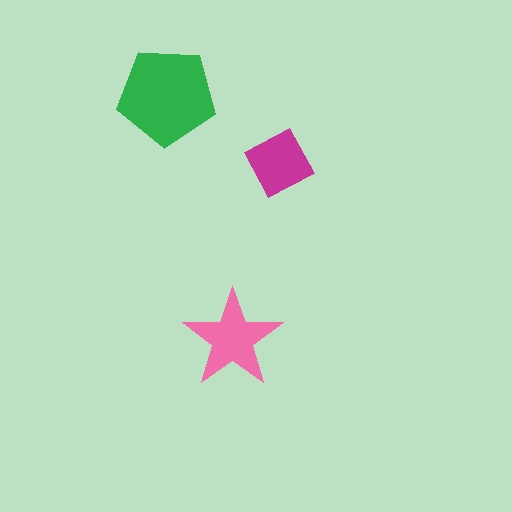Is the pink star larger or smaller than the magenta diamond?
Larger.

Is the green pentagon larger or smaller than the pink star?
Larger.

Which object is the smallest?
The magenta diamond.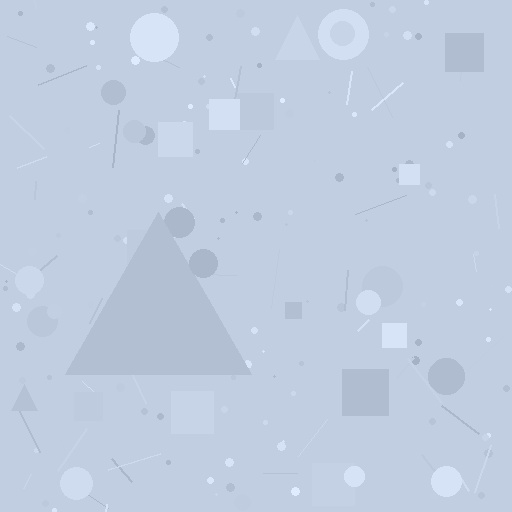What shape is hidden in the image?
A triangle is hidden in the image.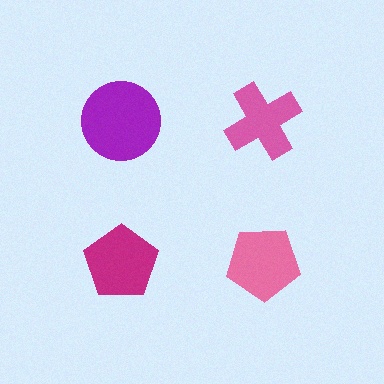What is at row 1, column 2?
A pink cross.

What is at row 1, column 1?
A purple circle.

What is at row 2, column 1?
A magenta pentagon.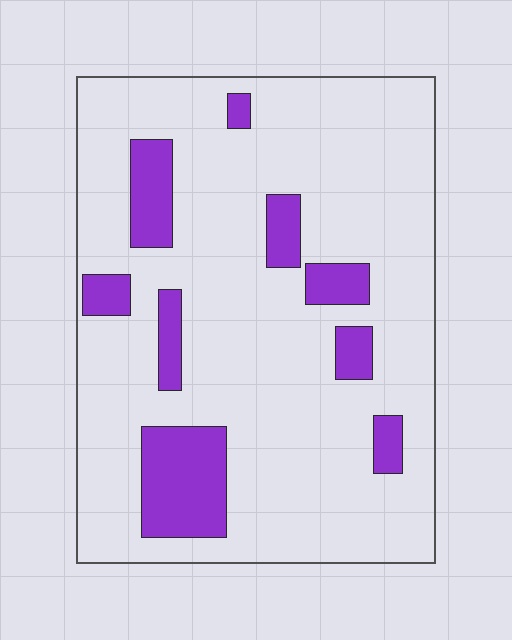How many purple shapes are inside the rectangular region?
9.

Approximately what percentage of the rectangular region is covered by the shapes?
Approximately 15%.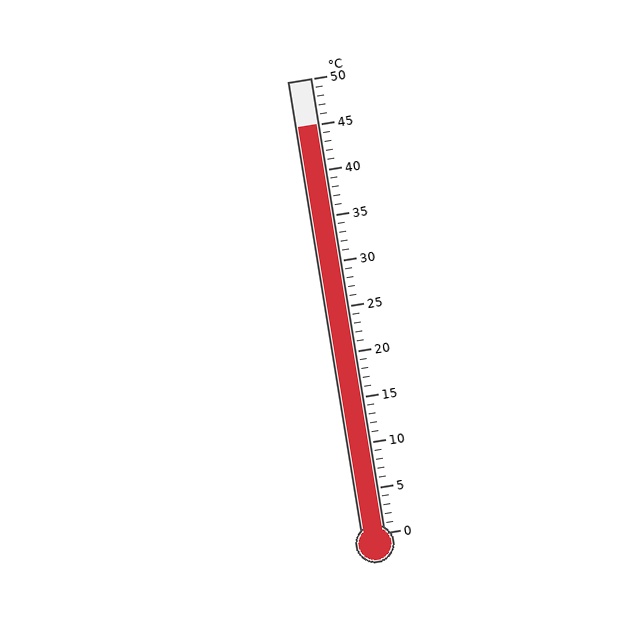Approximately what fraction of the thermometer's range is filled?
The thermometer is filled to approximately 90% of its range.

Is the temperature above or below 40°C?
The temperature is above 40°C.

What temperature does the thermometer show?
The thermometer shows approximately 45°C.